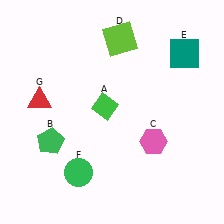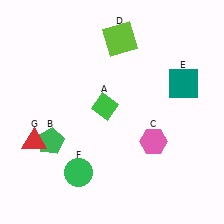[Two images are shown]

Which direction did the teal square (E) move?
The teal square (E) moved down.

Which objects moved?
The objects that moved are: the teal square (E), the red triangle (G).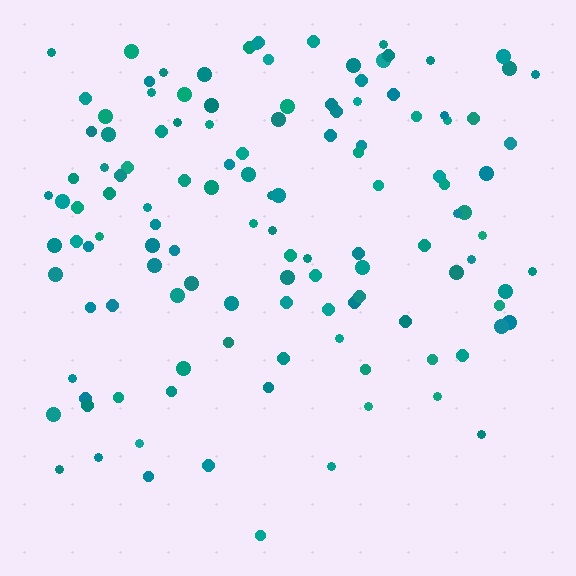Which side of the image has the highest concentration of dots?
The top.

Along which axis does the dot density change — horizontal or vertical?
Vertical.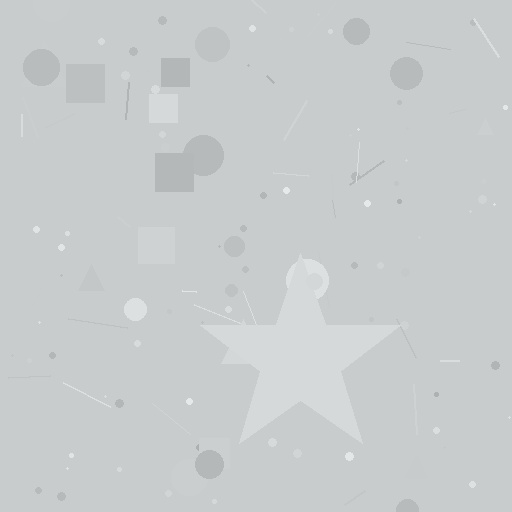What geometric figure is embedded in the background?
A star is embedded in the background.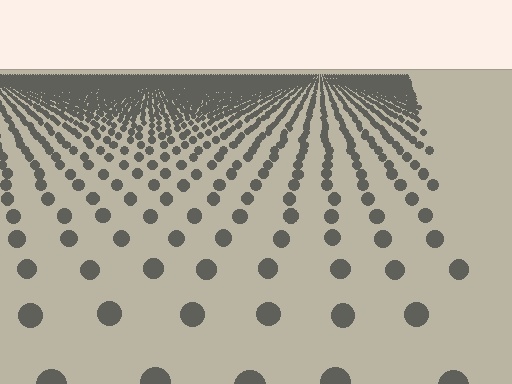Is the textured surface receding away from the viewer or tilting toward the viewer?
The surface is receding away from the viewer. Texture elements get smaller and denser toward the top.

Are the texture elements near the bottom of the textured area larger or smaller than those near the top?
Larger. Near the bottom, elements are closer to the viewer and appear at a bigger on-screen size.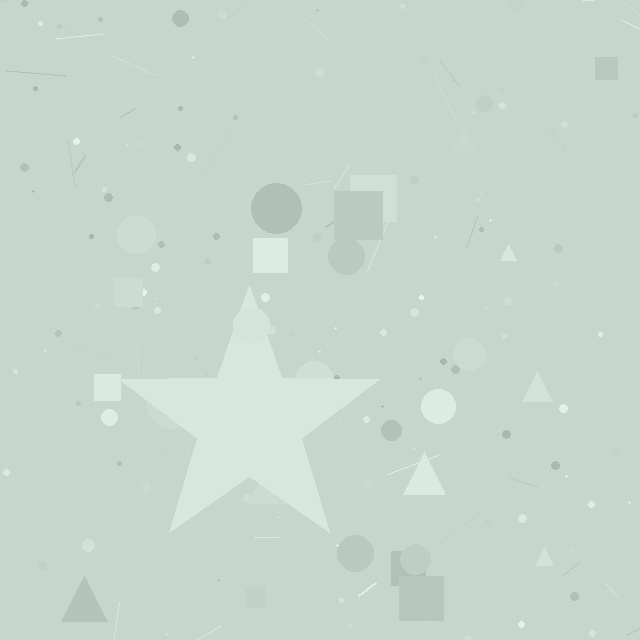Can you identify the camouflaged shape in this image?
The camouflaged shape is a star.